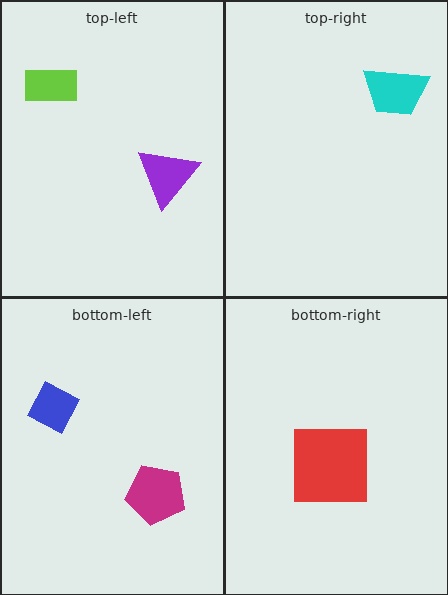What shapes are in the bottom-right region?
The red square.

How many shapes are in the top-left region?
2.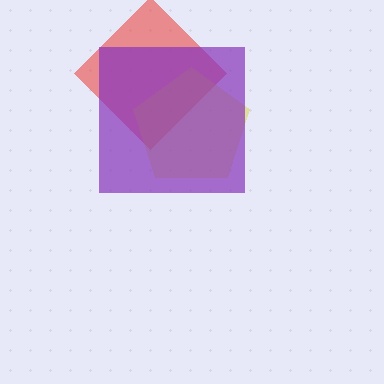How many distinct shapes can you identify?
There are 3 distinct shapes: a red diamond, a yellow pentagon, a purple square.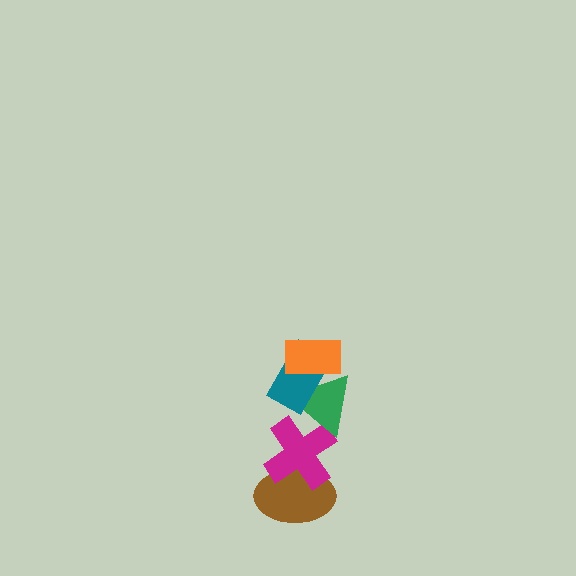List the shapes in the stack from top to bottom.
From top to bottom: the orange rectangle, the teal rectangle, the green triangle, the magenta cross, the brown ellipse.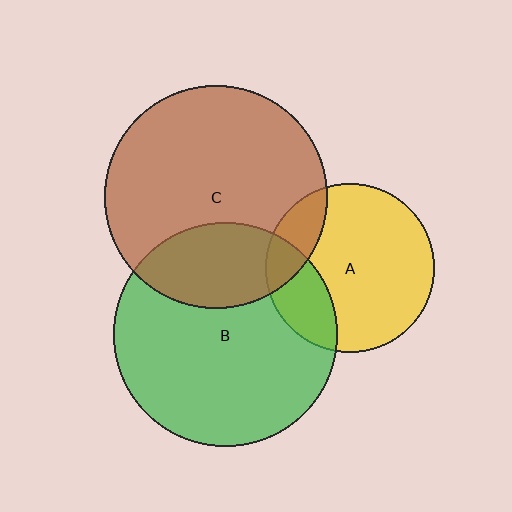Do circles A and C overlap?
Yes.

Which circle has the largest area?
Circle B (green).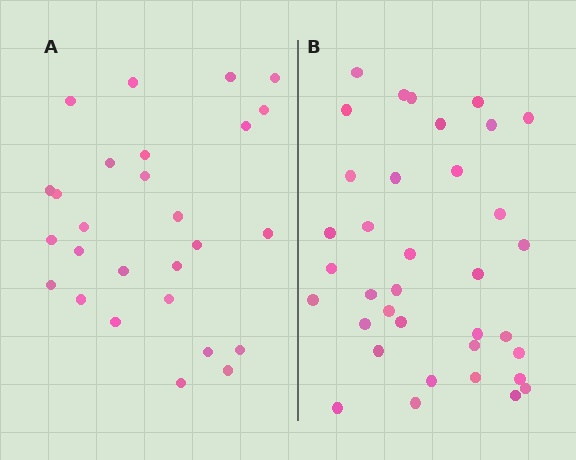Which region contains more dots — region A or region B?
Region B (the right region) has more dots.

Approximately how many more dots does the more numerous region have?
Region B has roughly 8 or so more dots than region A.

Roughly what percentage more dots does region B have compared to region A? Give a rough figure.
About 35% more.